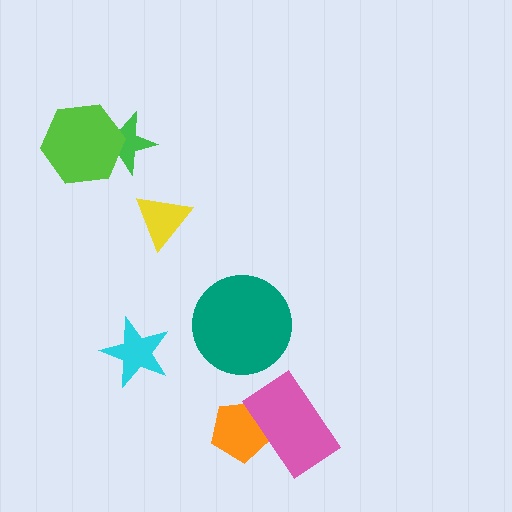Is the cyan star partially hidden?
No, no other shape covers it.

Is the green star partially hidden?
Yes, it is partially covered by another shape.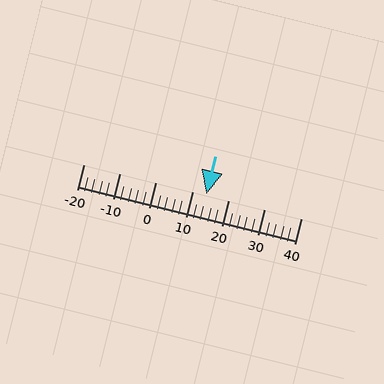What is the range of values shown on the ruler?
The ruler shows values from -20 to 40.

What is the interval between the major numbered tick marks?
The major tick marks are spaced 10 units apart.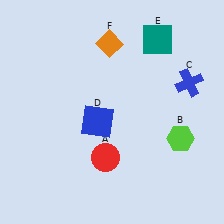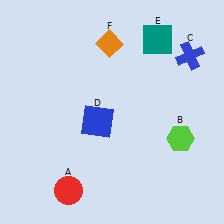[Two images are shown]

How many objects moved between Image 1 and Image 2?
2 objects moved between the two images.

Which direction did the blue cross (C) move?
The blue cross (C) moved up.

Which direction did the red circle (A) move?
The red circle (A) moved left.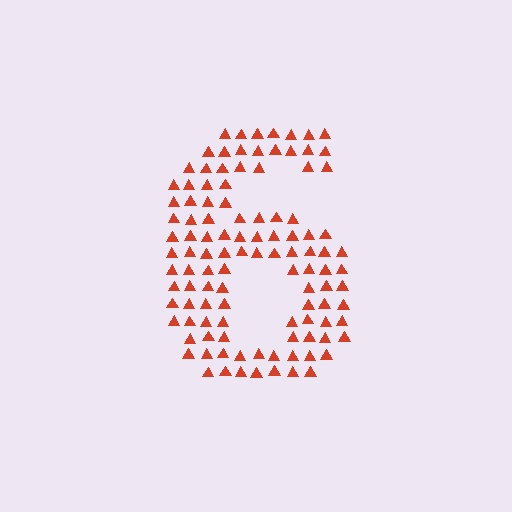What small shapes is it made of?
It is made of small triangles.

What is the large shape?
The large shape is the digit 6.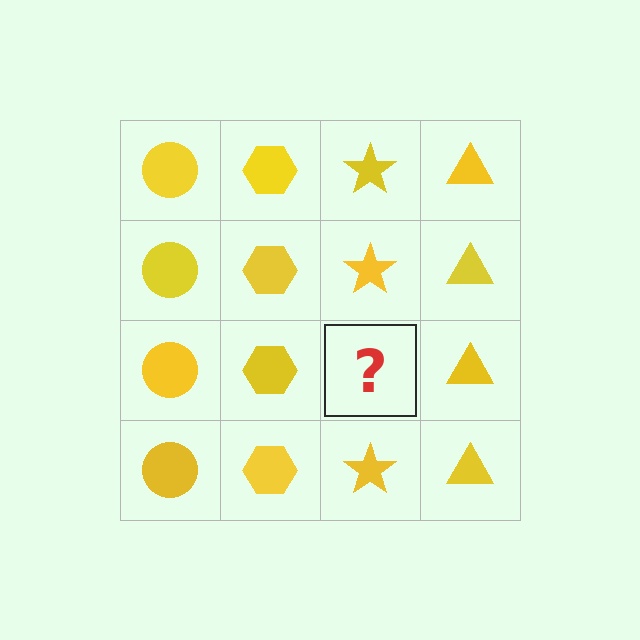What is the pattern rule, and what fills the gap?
The rule is that each column has a consistent shape. The gap should be filled with a yellow star.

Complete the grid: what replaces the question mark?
The question mark should be replaced with a yellow star.